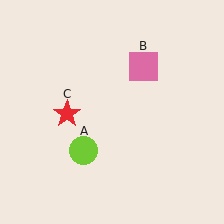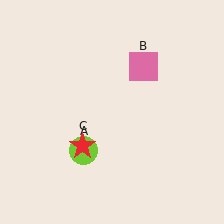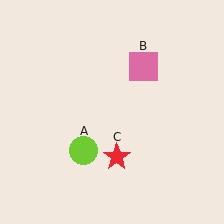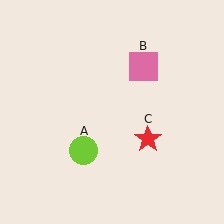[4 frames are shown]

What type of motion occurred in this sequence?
The red star (object C) rotated counterclockwise around the center of the scene.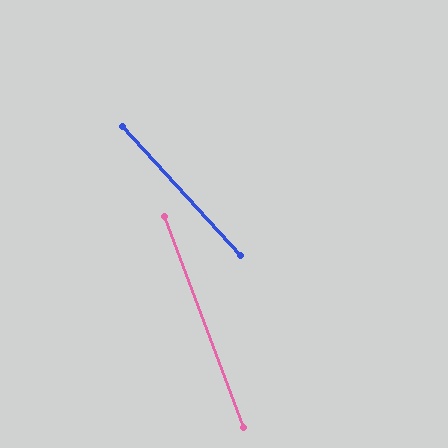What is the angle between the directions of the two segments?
Approximately 22 degrees.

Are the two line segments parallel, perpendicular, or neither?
Neither parallel nor perpendicular — they differ by about 22°.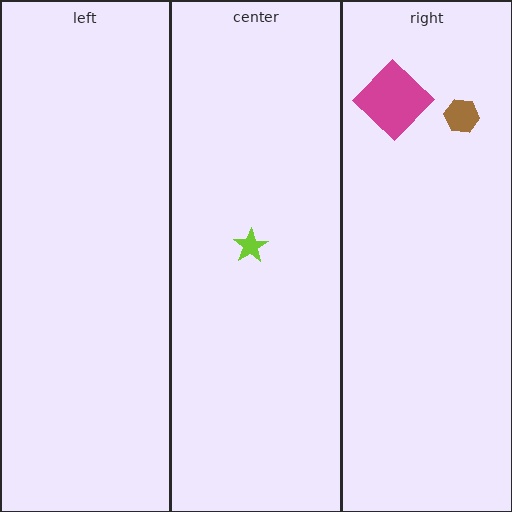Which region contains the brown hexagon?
The right region.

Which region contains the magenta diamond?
The right region.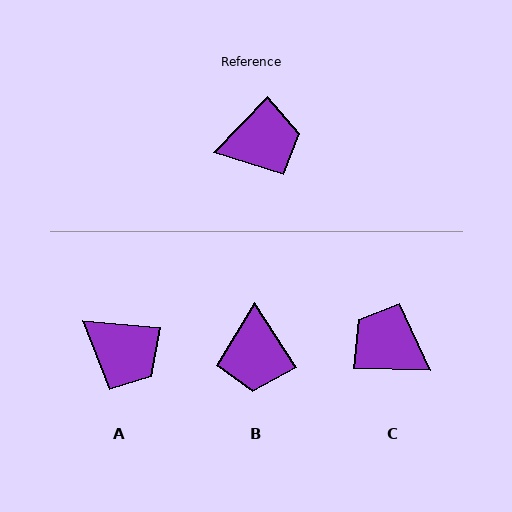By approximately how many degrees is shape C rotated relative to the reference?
Approximately 133 degrees counter-clockwise.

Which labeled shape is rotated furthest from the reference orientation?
C, about 133 degrees away.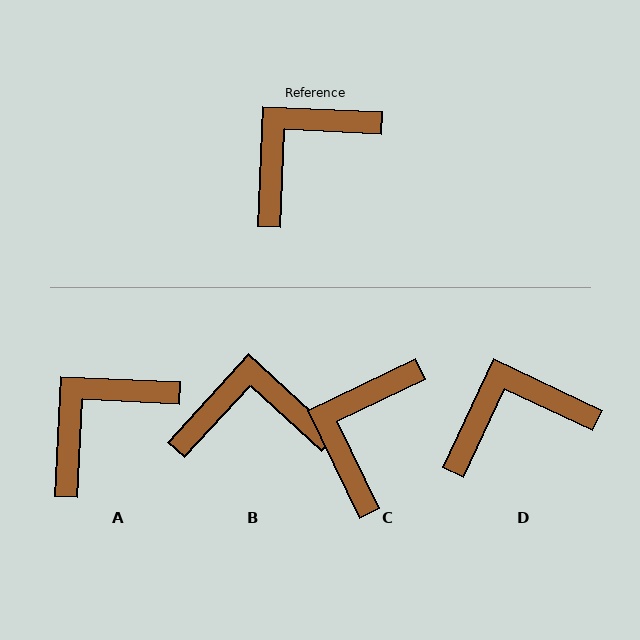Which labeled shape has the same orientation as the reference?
A.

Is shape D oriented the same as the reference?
No, it is off by about 23 degrees.